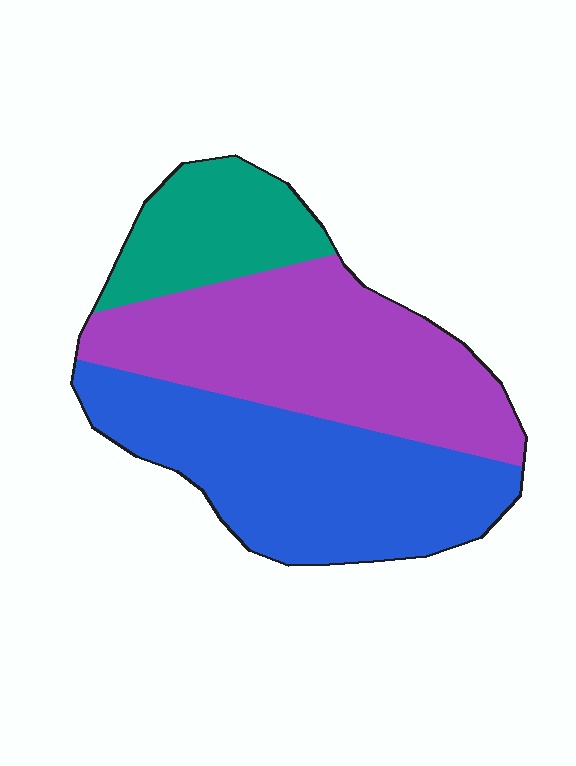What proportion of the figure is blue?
Blue covers 41% of the figure.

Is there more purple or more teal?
Purple.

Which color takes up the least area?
Teal, at roughly 20%.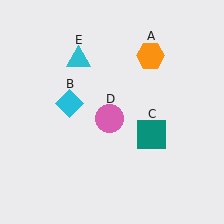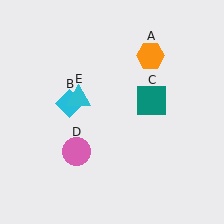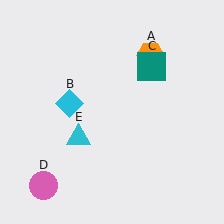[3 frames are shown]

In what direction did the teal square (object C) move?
The teal square (object C) moved up.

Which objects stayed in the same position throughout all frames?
Orange hexagon (object A) and cyan diamond (object B) remained stationary.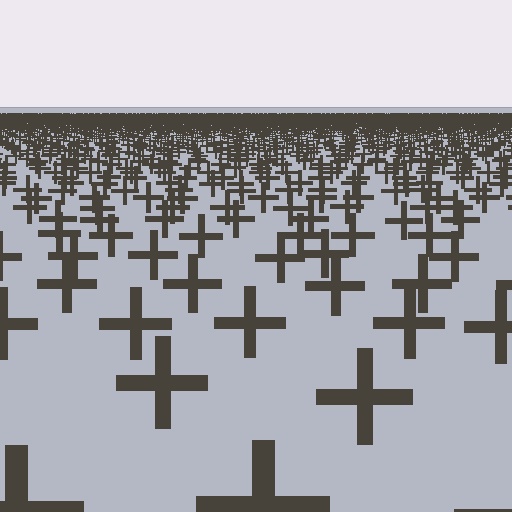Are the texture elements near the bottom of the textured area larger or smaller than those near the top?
Larger. Near the bottom, elements are closer to the viewer and appear at a bigger on-screen size.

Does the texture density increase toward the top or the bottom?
Density increases toward the top.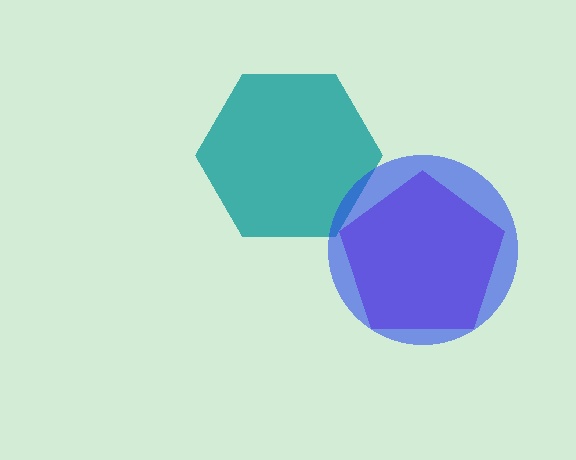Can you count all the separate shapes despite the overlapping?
Yes, there are 3 separate shapes.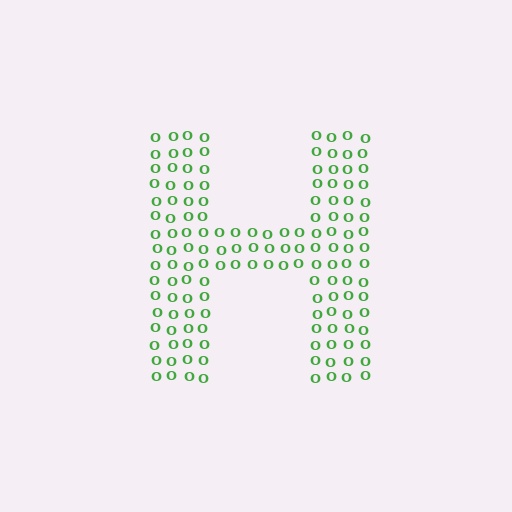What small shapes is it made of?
It is made of small letter O's.